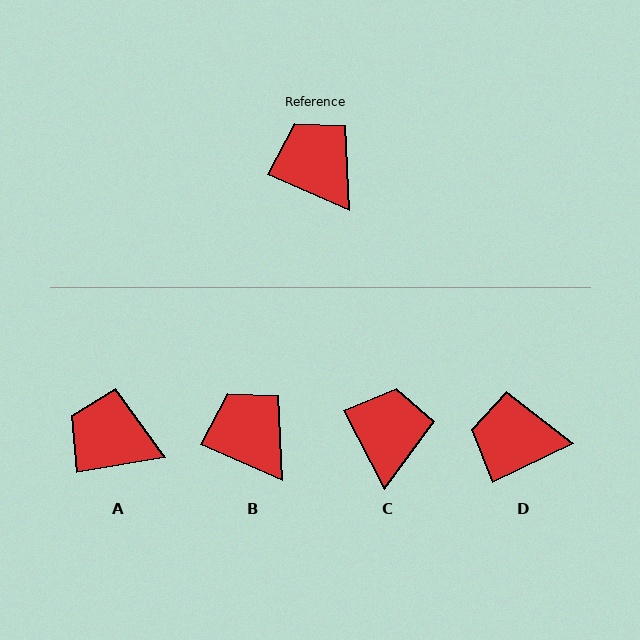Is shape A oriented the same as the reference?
No, it is off by about 34 degrees.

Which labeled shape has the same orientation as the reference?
B.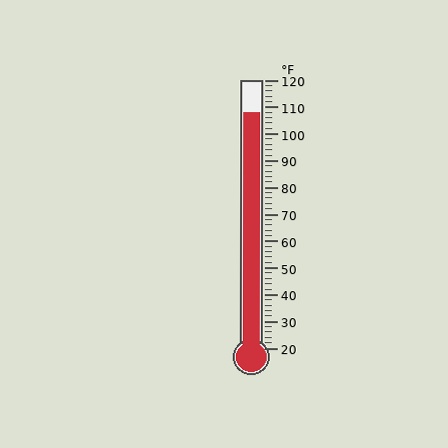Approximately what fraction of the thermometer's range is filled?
The thermometer is filled to approximately 90% of its range.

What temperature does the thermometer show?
The thermometer shows approximately 108°F.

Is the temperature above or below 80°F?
The temperature is above 80°F.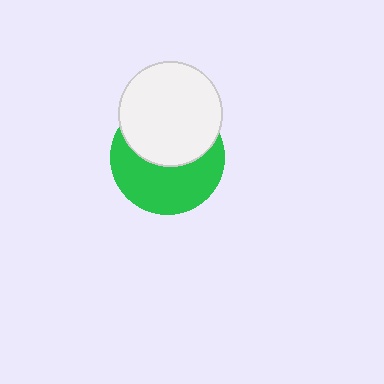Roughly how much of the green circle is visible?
About half of it is visible (roughly 53%).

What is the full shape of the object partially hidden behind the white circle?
The partially hidden object is a green circle.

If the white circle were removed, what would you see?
You would see the complete green circle.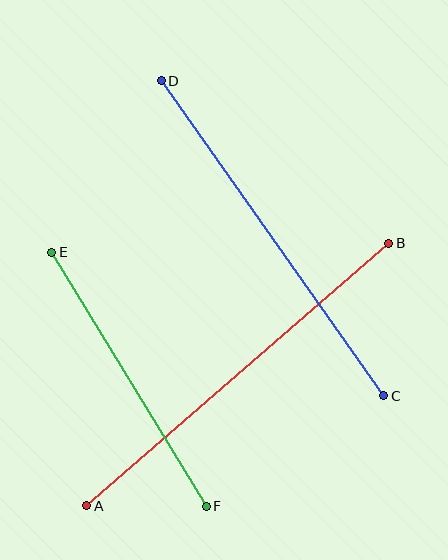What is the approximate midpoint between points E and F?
The midpoint is at approximately (129, 379) pixels.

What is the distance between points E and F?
The distance is approximately 297 pixels.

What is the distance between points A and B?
The distance is approximately 400 pixels.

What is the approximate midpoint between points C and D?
The midpoint is at approximately (273, 238) pixels.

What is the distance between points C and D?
The distance is approximately 386 pixels.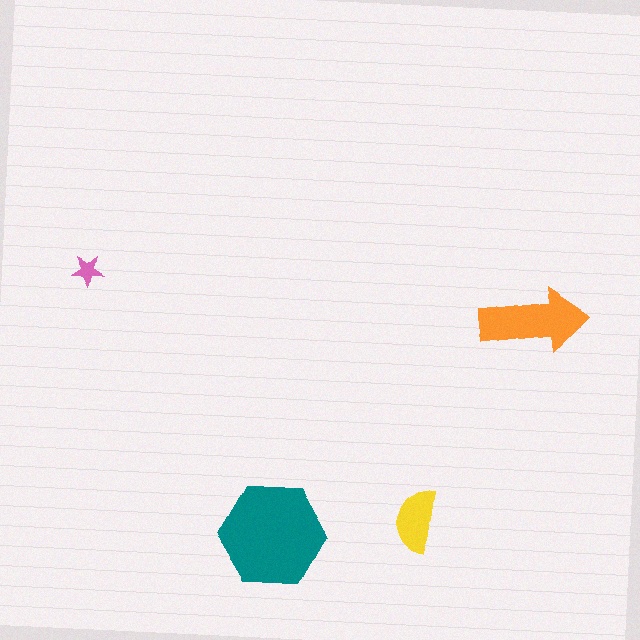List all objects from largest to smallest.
The teal hexagon, the orange arrow, the yellow semicircle, the pink star.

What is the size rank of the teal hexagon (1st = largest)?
1st.